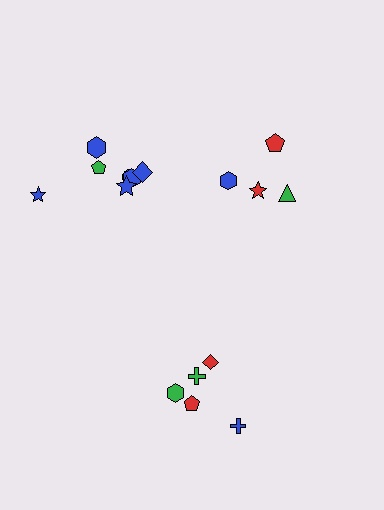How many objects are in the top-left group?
There are 7 objects.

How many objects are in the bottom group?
There are 5 objects.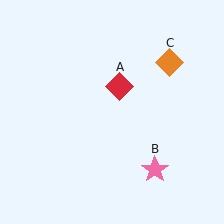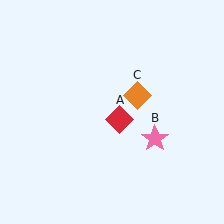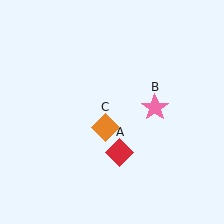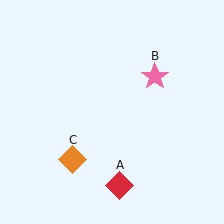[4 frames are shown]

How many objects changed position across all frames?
3 objects changed position: red diamond (object A), pink star (object B), orange diamond (object C).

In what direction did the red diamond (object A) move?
The red diamond (object A) moved down.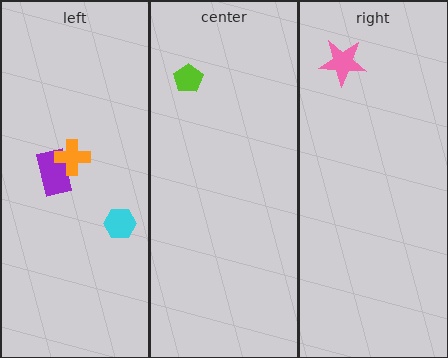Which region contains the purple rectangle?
The left region.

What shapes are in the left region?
The purple rectangle, the orange cross, the cyan hexagon.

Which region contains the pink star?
The right region.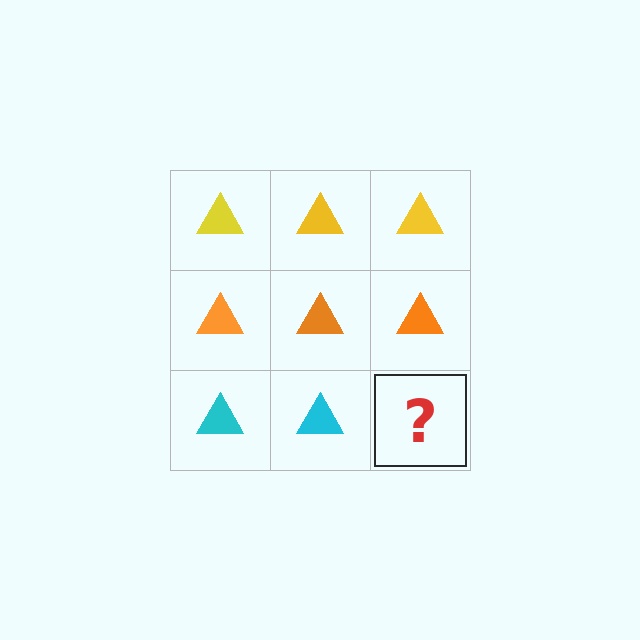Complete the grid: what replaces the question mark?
The question mark should be replaced with a cyan triangle.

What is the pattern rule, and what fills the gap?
The rule is that each row has a consistent color. The gap should be filled with a cyan triangle.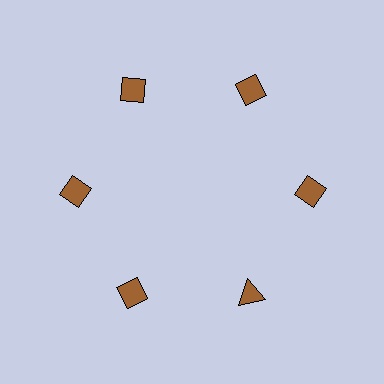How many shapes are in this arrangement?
There are 6 shapes arranged in a ring pattern.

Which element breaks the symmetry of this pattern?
The brown triangle at roughly the 5 o'clock position breaks the symmetry. All other shapes are brown diamonds.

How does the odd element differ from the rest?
It has a different shape: triangle instead of diamond.